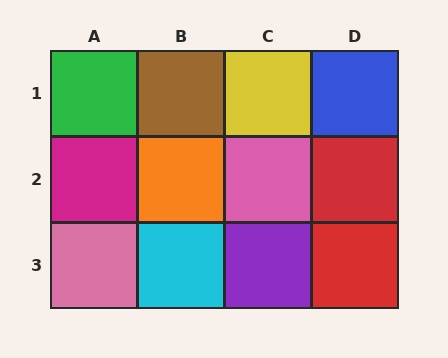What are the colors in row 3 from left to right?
Pink, cyan, purple, red.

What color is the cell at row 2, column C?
Pink.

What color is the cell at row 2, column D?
Red.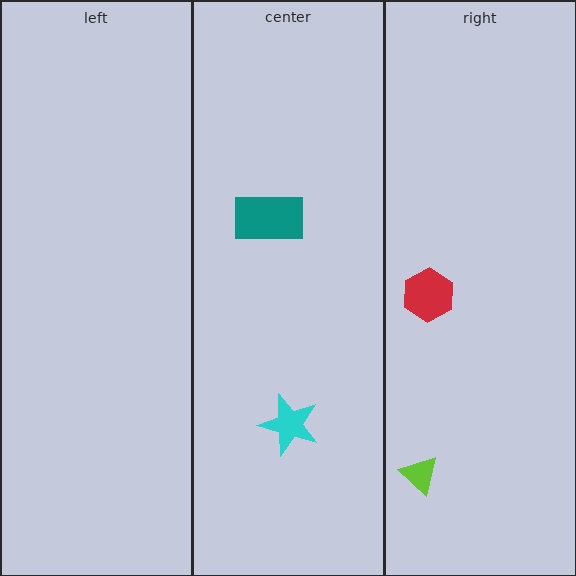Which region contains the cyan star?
The center region.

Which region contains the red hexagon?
The right region.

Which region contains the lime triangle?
The right region.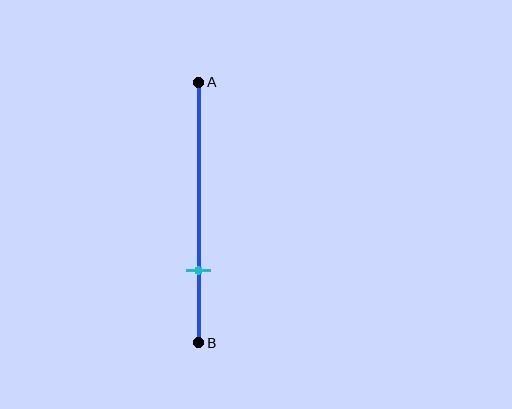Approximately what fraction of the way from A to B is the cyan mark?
The cyan mark is approximately 70% of the way from A to B.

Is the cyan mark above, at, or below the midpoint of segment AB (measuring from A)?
The cyan mark is below the midpoint of segment AB.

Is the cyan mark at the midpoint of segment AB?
No, the mark is at about 70% from A, not at the 50% midpoint.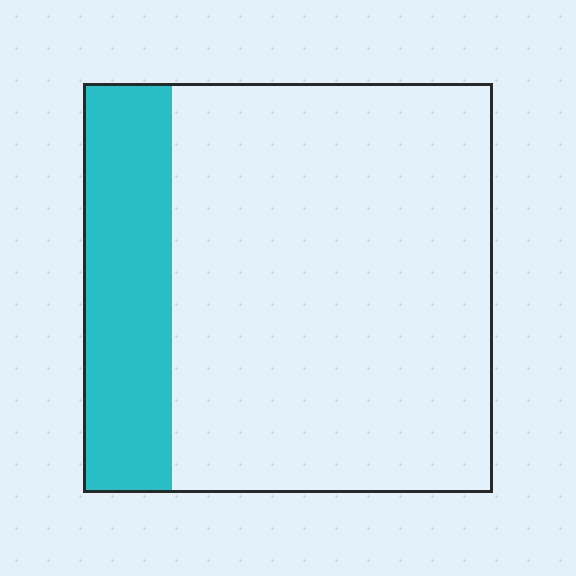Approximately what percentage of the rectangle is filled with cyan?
Approximately 20%.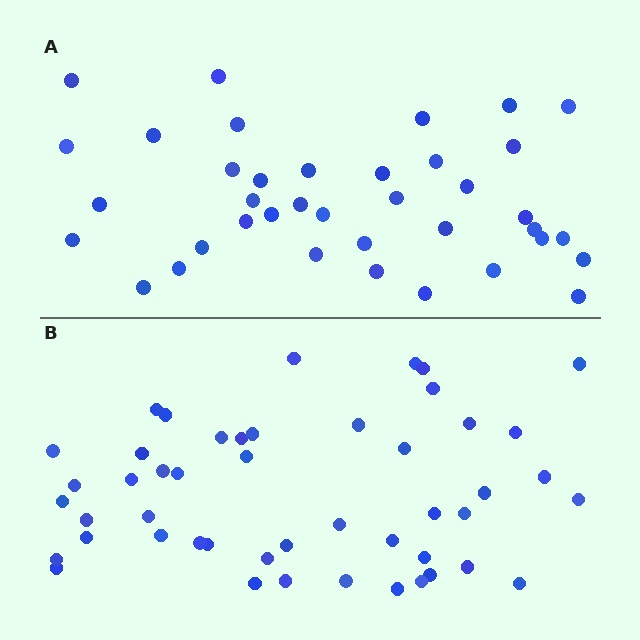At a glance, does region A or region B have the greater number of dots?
Region B (the bottom region) has more dots.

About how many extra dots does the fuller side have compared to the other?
Region B has roughly 10 or so more dots than region A.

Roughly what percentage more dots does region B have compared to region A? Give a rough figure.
About 25% more.